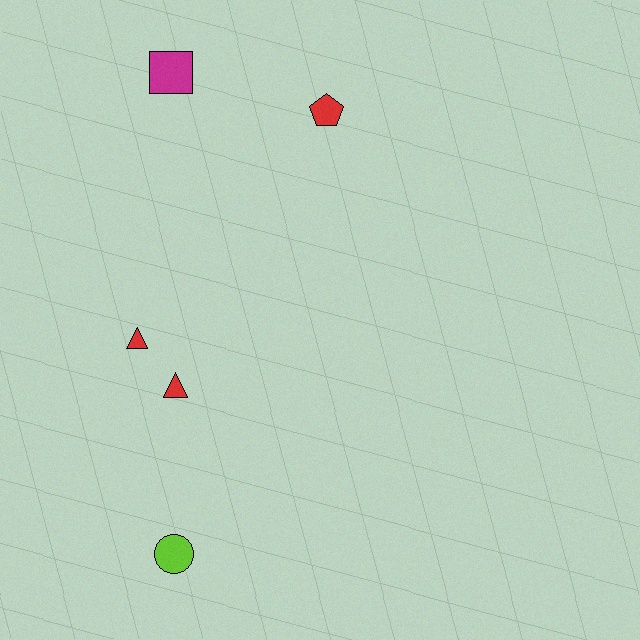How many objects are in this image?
There are 5 objects.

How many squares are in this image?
There is 1 square.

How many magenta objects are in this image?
There is 1 magenta object.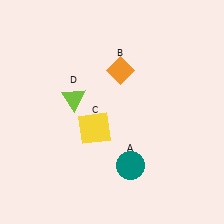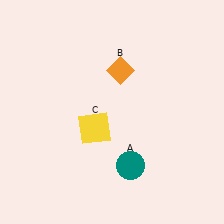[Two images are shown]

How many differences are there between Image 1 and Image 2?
There is 1 difference between the two images.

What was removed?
The lime triangle (D) was removed in Image 2.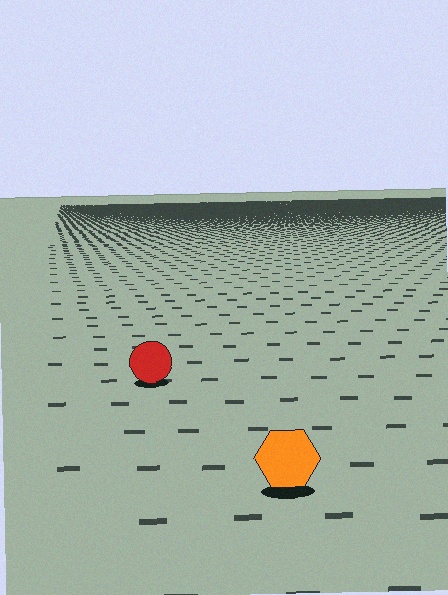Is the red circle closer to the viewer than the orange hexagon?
No. The orange hexagon is closer — you can tell from the texture gradient: the ground texture is coarser near it.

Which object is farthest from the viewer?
The red circle is farthest from the viewer. It appears smaller and the ground texture around it is denser.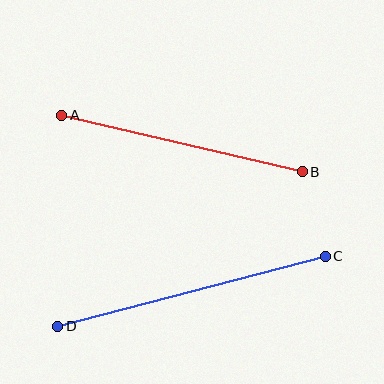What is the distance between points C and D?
The distance is approximately 277 pixels.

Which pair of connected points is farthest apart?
Points C and D are farthest apart.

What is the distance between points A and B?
The distance is approximately 247 pixels.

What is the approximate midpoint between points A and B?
The midpoint is at approximately (182, 143) pixels.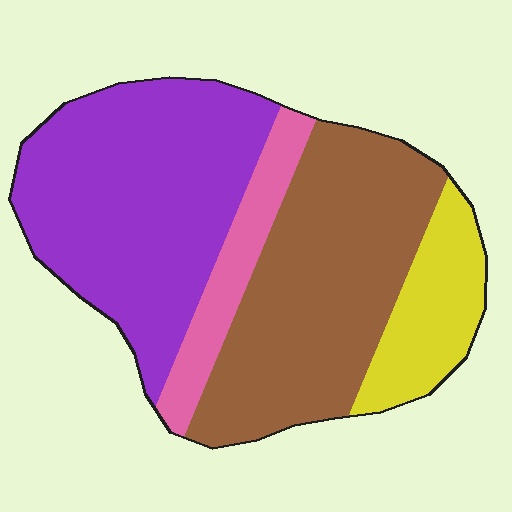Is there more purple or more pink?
Purple.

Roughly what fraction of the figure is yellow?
Yellow covers roughly 15% of the figure.